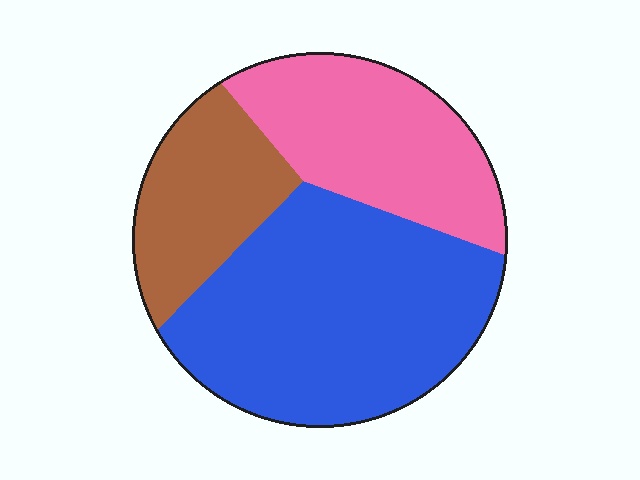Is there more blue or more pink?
Blue.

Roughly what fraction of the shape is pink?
Pink covers 29% of the shape.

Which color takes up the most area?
Blue, at roughly 50%.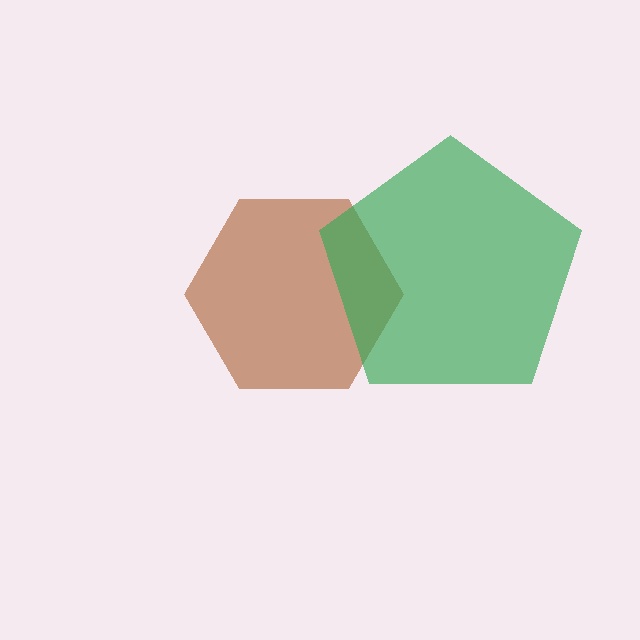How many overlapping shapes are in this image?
There are 2 overlapping shapes in the image.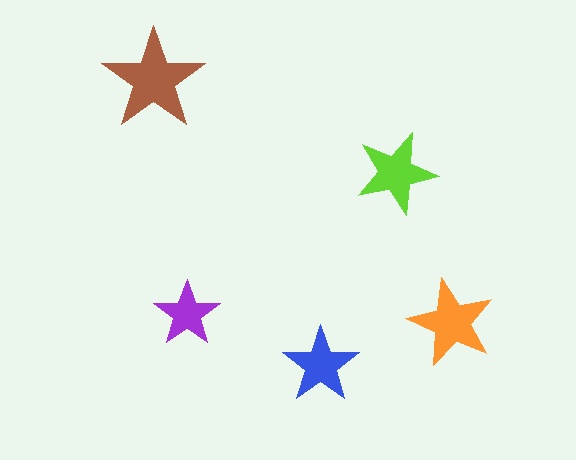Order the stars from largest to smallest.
the brown one, the orange one, the lime one, the blue one, the purple one.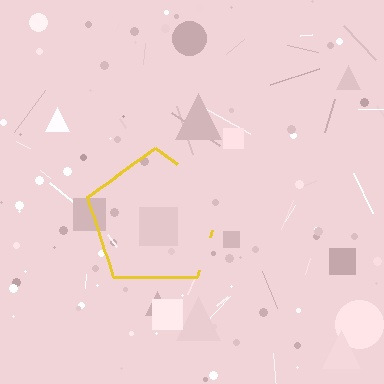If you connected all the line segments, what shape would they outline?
They would outline a pentagon.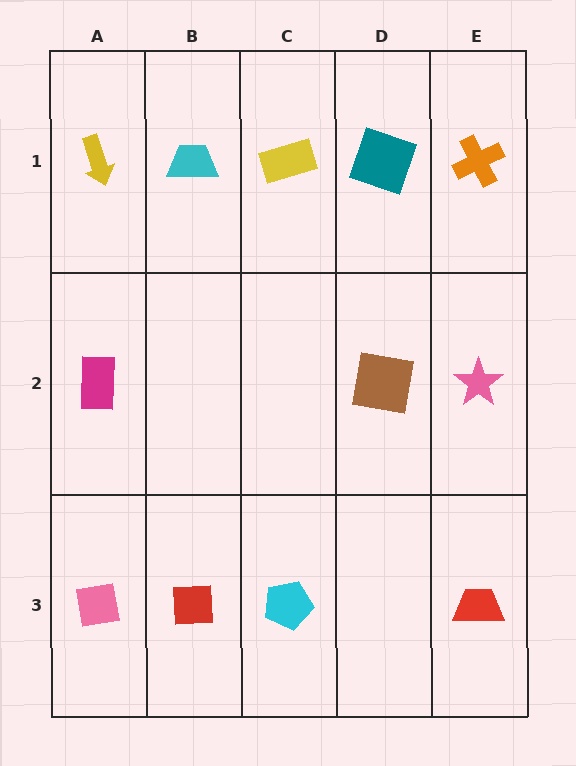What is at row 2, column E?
A pink star.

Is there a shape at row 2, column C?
No, that cell is empty.